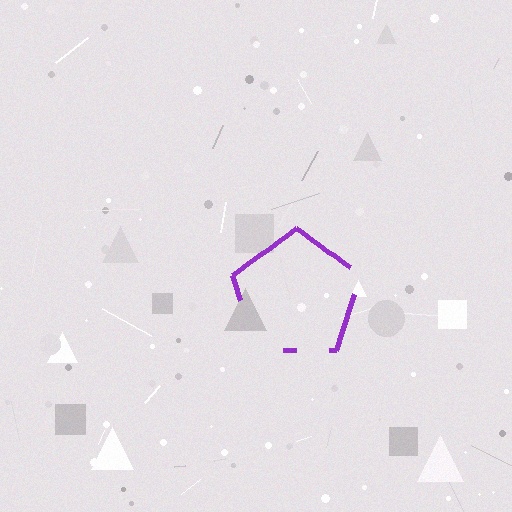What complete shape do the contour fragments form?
The contour fragments form a pentagon.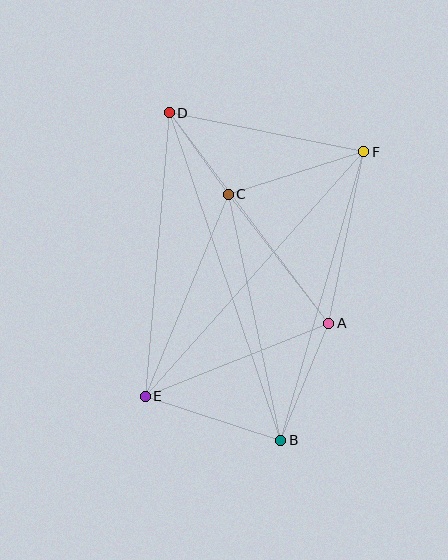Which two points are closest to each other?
Points C and D are closest to each other.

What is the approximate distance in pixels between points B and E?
The distance between B and E is approximately 143 pixels.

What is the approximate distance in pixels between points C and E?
The distance between C and E is approximately 218 pixels.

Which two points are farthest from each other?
Points B and D are farthest from each other.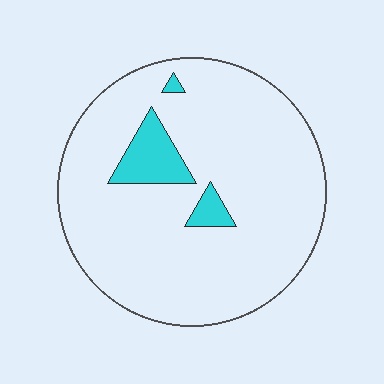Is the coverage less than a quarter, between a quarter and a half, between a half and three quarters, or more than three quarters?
Less than a quarter.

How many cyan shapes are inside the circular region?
3.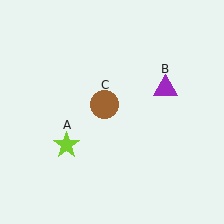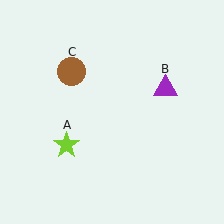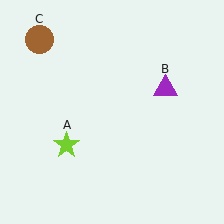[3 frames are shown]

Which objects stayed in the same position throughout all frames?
Lime star (object A) and purple triangle (object B) remained stationary.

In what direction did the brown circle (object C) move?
The brown circle (object C) moved up and to the left.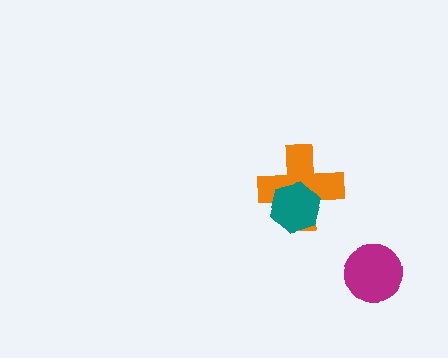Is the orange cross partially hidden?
Yes, it is partially covered by another shape.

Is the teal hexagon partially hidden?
No, no other shape covers it.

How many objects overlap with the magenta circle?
0 objects overlap with the magenta circle.